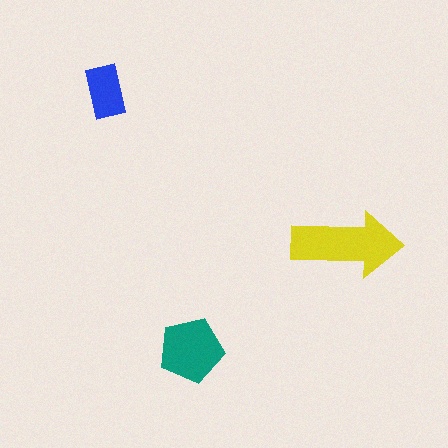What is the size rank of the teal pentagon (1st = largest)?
2nd.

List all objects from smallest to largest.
The blue rectangle, the teal pentagon, the yellow arrow.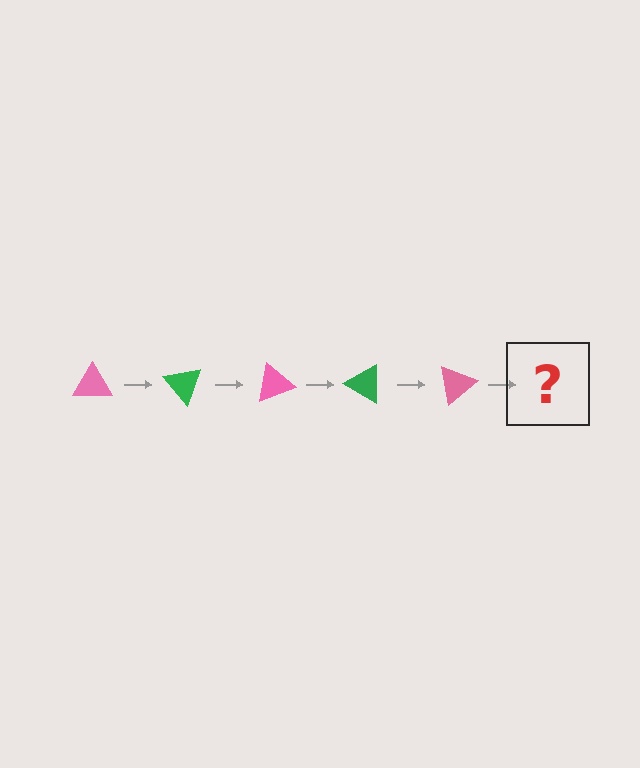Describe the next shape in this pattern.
It should be a green triangle, rotated 250 degrees from the start.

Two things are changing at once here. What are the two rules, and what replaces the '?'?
The two rules are that it rotates 50 degrees each step and the color cycles through pink and green. The '?' should be a green triangle, rotated 250 degrees from the start.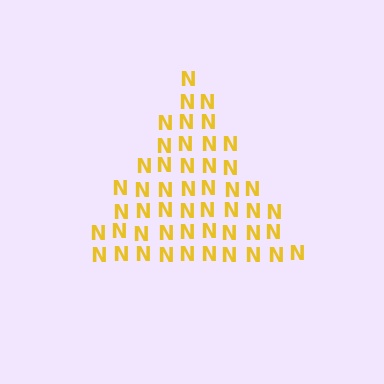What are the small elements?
The small elements are letter N's.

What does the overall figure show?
The overall figure shows a triangle.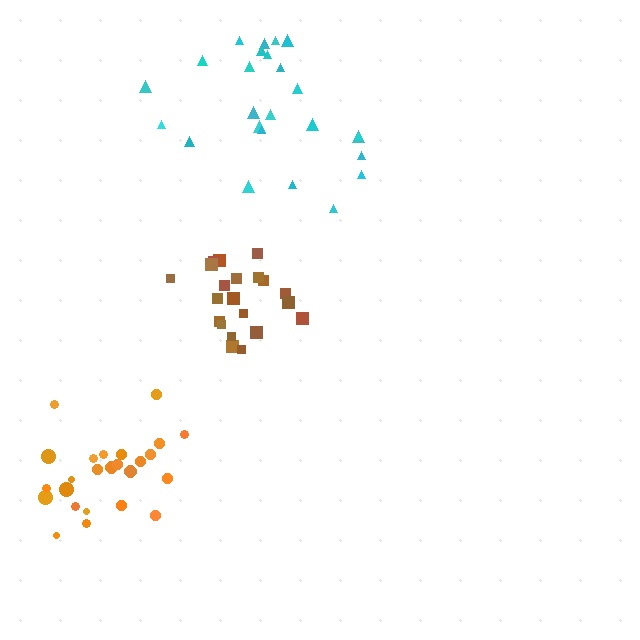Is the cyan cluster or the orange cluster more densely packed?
Orange.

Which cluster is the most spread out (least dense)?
Cyan.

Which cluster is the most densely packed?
Brown.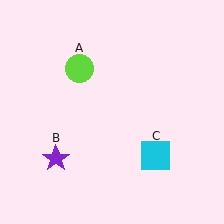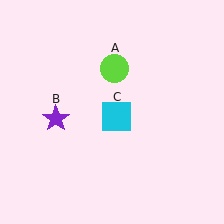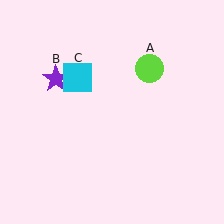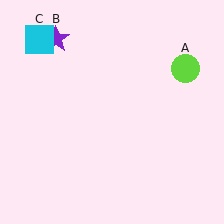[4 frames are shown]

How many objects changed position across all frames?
3 objects changed position: lime circle (object A), purple star (object B), cyan square (object C).